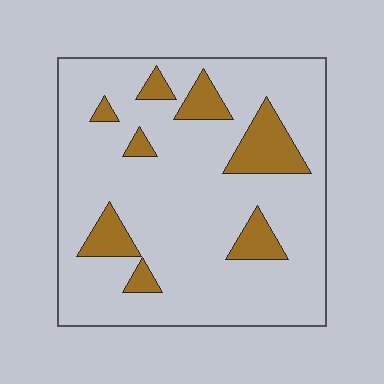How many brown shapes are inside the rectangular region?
8.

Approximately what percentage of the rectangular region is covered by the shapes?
Approximately 15%.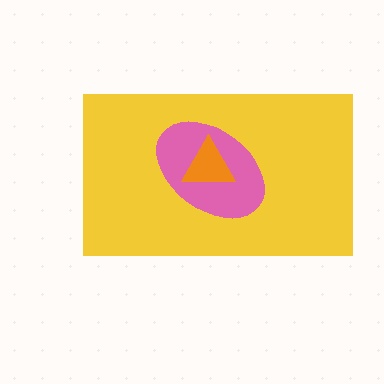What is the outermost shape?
The yellow rectangle.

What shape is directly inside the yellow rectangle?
The pink ellipse.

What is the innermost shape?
The orange triangle.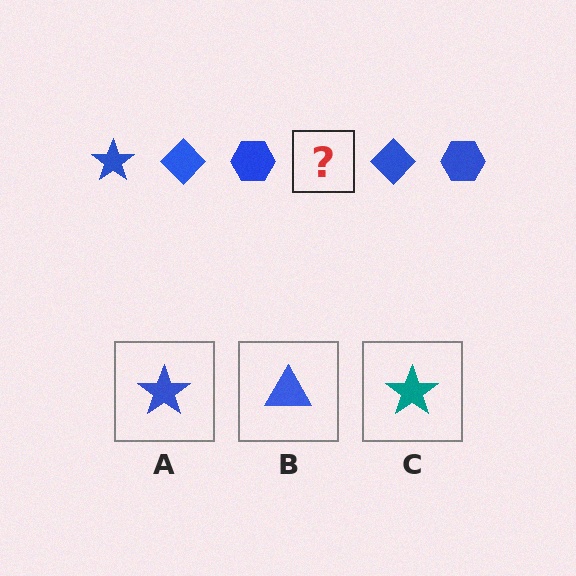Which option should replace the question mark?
Option A.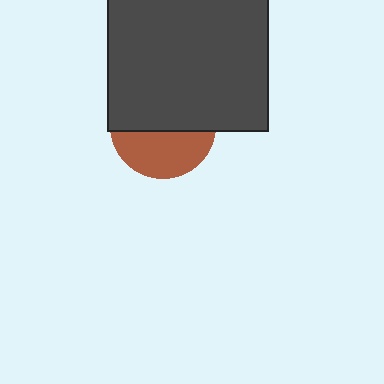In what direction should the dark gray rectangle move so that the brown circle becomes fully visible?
The dark gray rectangle should move up. That is the shortest direction to clear the overlap and leave the brown circle fully visible.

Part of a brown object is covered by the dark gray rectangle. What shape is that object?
It is a circle.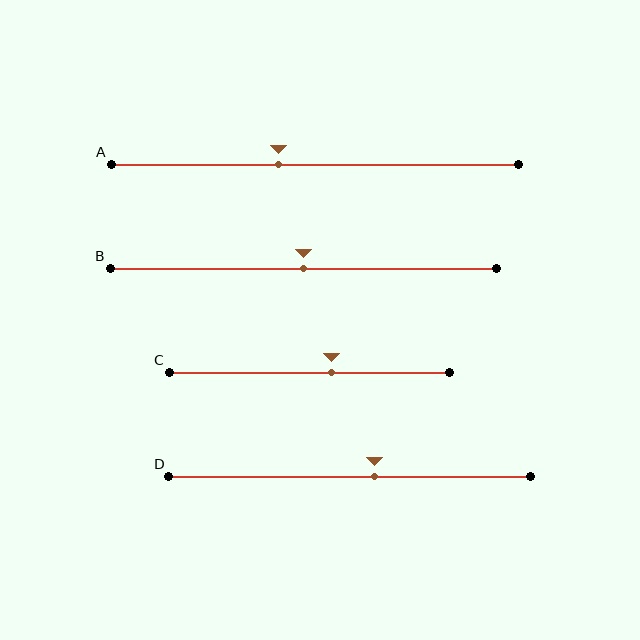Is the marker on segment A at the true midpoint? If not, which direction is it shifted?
No, the marker on segment A is shifted to the left by about 9% of the segment length.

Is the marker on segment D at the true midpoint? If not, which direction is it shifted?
No, the marker on segment D is shifted to the right by about 7% of the segment length.